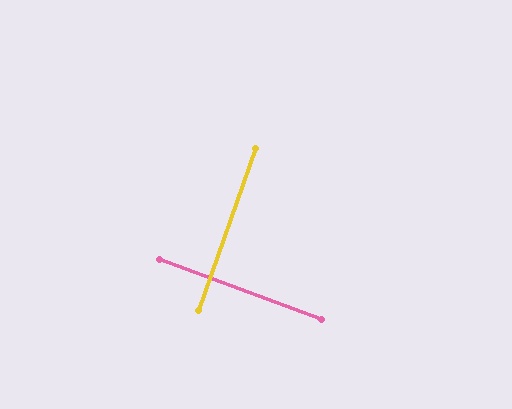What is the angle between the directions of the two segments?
Approximately 89 degrees.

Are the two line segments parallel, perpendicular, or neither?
Perpendicular — they meet at approximately 89°.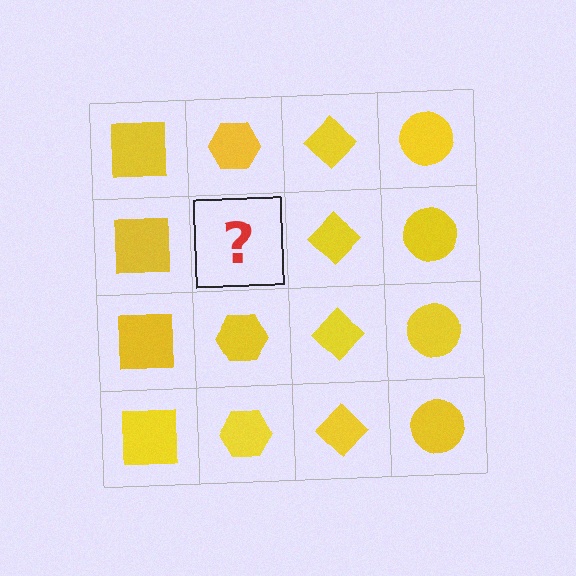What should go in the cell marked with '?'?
The missing cell should contain a yellow hexagon.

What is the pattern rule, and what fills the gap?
The rule is that each column has a consistent shape. The gap should be filled with a yellow hexagon.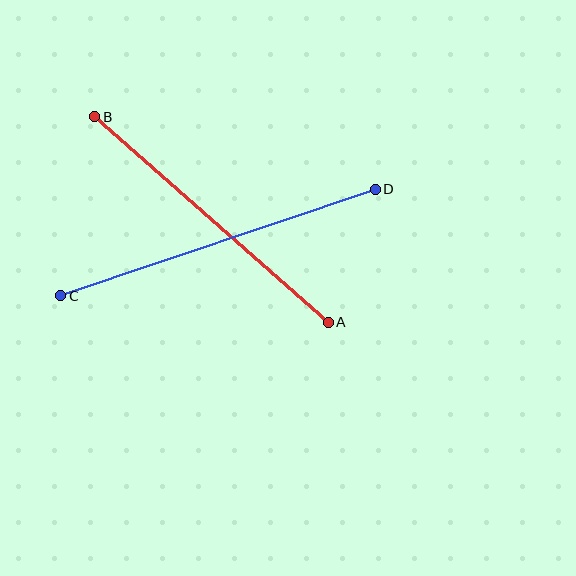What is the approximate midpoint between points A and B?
The midpoint is at approximately (211, 219) pixels.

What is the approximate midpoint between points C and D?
The midpoint is at approximately (218, 242) pixels.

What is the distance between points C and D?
The distance is approximately 332 pixels.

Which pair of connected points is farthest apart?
Points C and D are farthest apart.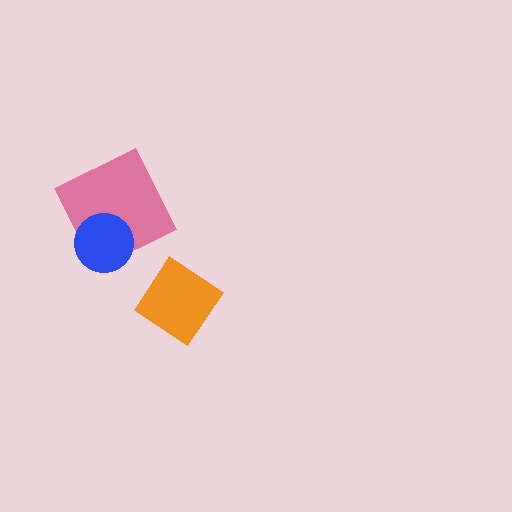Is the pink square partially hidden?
Yes, it is partially covered by another shape.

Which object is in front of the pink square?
The blue circle is in front of the pink square.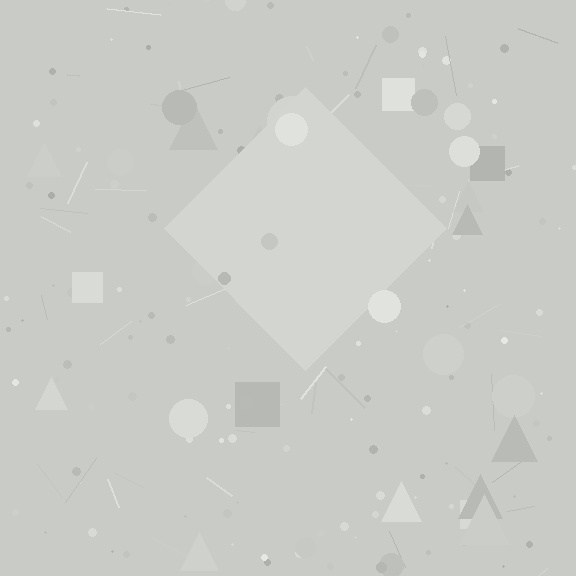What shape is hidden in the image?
A diamond is hidden in the image.